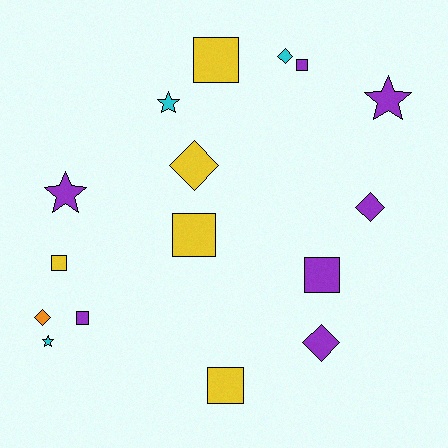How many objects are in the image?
There are 16 objects.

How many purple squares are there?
There are 3 purple squares.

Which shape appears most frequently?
Square, with 7 objects.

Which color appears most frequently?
Purple, with 7 objects.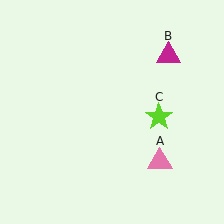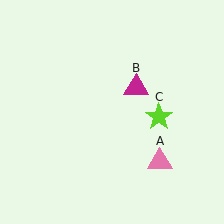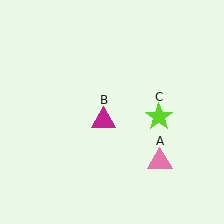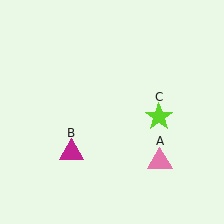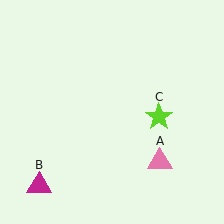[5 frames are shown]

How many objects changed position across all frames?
1 object changed position: magenta triangle (object B).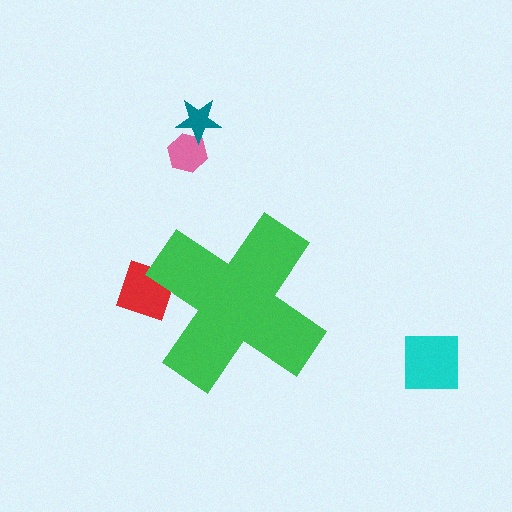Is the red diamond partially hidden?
Yes, the red diamond is partially hidden behind the green cross.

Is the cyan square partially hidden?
No, the cyan square is fully visible.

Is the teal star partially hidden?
No, the teal star is fully visible.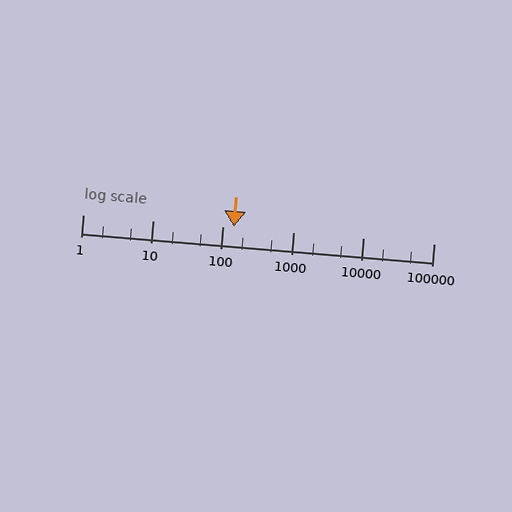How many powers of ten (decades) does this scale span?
The scale spans 5 decades, from 1 to 100000.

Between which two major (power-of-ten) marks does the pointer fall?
The pointer is between 100 and 1000.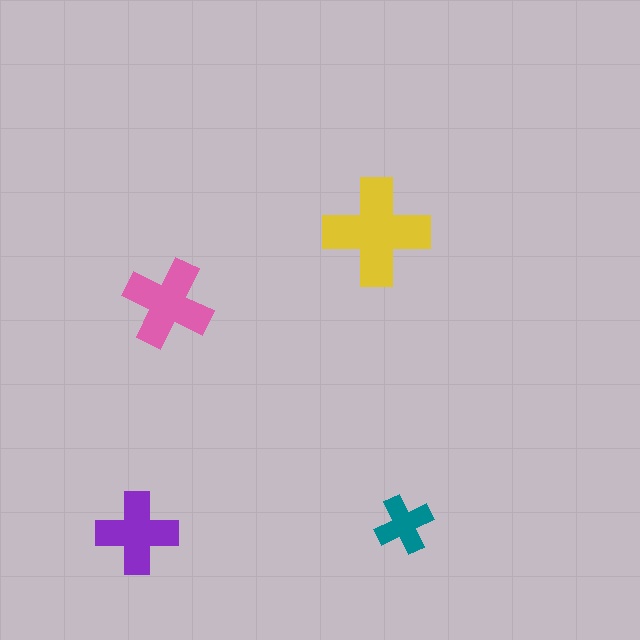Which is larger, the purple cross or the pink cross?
The pink one.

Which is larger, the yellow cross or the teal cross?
The yellow one.